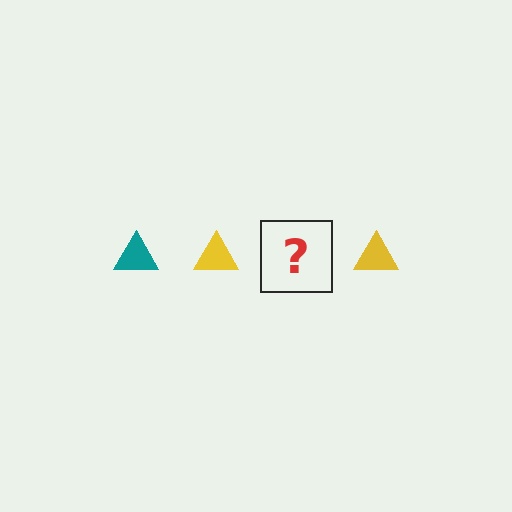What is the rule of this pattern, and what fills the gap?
The rule is that the pattern cycles through teal, yellow triangles. The gap should be filled with a teal triangle.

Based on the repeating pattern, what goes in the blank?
The blank should be a teal triangle.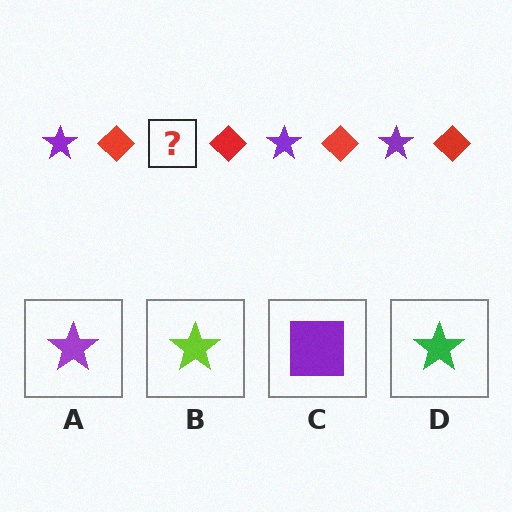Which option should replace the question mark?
Option A.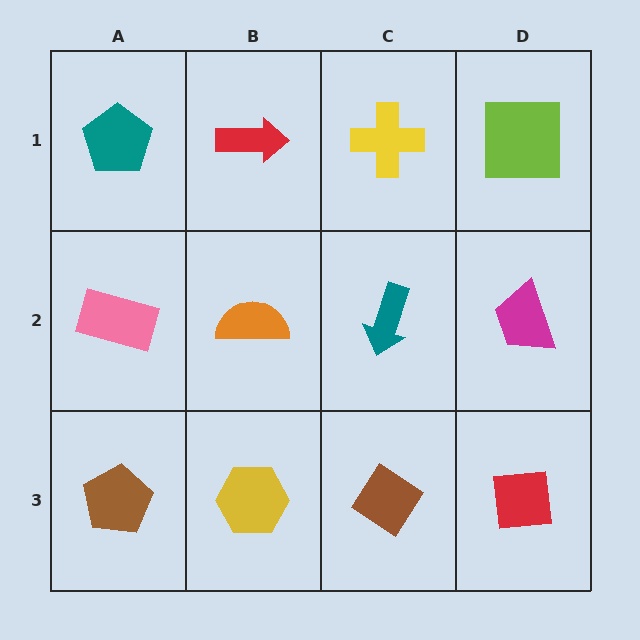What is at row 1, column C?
A yellow cross.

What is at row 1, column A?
A teal pentagon.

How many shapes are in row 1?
4 shapes.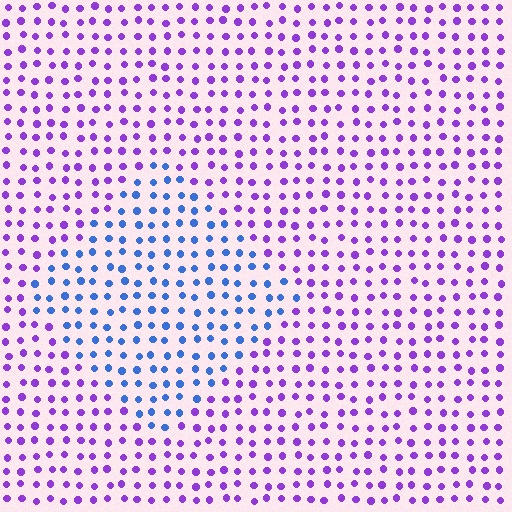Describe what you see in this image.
The image is filled with small purple elements in a uniform arrangement. A diamond-shaped region is visible where the elements are tinted to a slightly different hue, forming a subtle color boundary.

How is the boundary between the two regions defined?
The boundary is defined purely by a slight shift in hue (about 54 degrees). Spacing, size, and orientation are identical on both sides.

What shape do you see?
I see a diamond.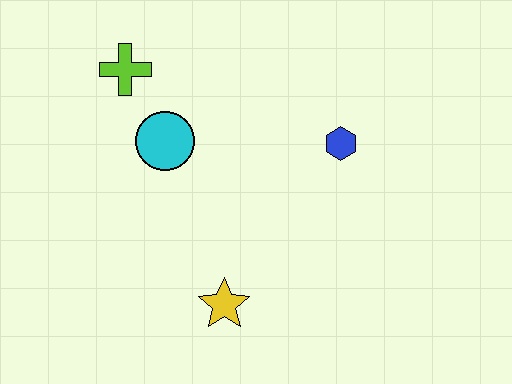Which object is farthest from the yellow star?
The lime cross is farthest from the yellow star.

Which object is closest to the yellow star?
The cyan circle is closest to the yellow star.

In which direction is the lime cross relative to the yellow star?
The lime cross is above the yellow star.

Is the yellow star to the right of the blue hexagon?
No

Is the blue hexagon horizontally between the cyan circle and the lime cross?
No